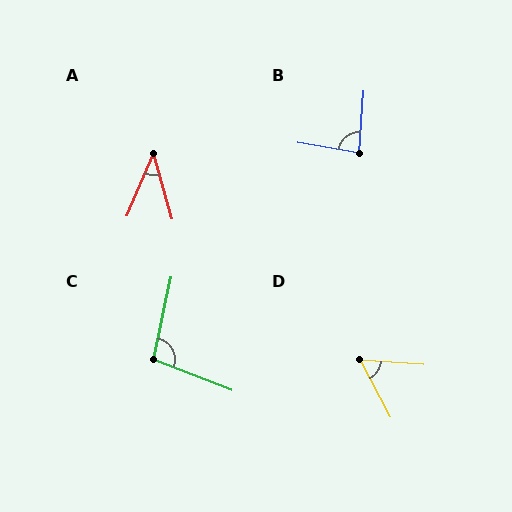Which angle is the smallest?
A, at approximately 39 degrees.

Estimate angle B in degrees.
Approximately 85 degrees.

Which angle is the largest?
C, at approximately 100 degrees.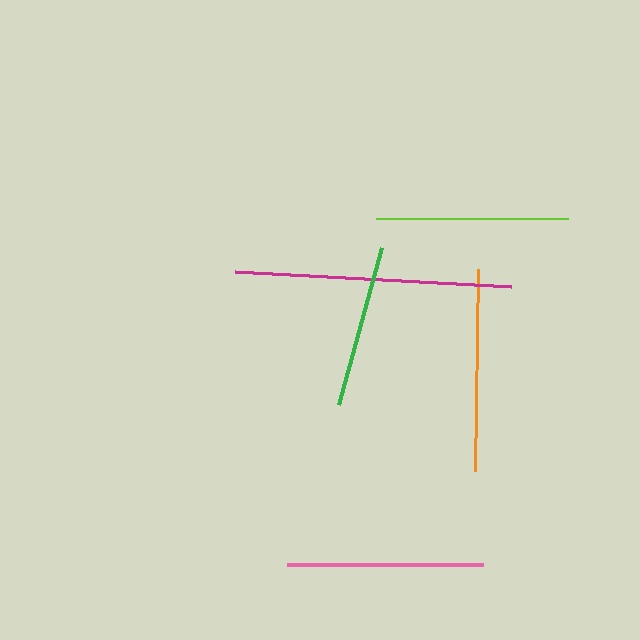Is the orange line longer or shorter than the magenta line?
The magenta line is longer than the orange line.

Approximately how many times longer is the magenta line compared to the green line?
The magenta line is approximately 1.7 times the length of the green line.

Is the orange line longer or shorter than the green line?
The orange line is longer than the green line.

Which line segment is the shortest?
The green line is the shortest at approximately 162 pixels.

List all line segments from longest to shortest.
From longest to shortest: magenta, orange, pink, lime, green.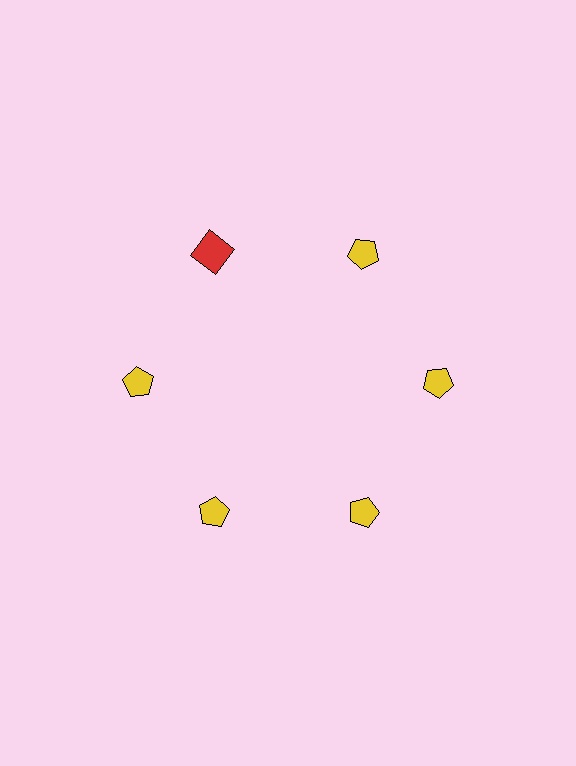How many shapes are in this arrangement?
There are 6 shapes arranged in a ring pattern.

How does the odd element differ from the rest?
It differs in both color (red instead of yellow) and shape (square instead of pentagon).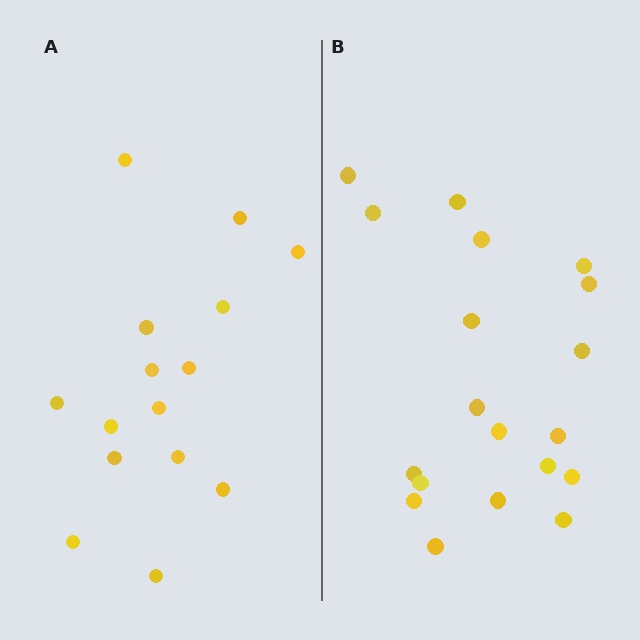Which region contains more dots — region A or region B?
Region B (the right region) has more dots.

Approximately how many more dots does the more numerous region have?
Region B has about 4 more dots than region A.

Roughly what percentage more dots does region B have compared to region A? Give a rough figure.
About 25% more.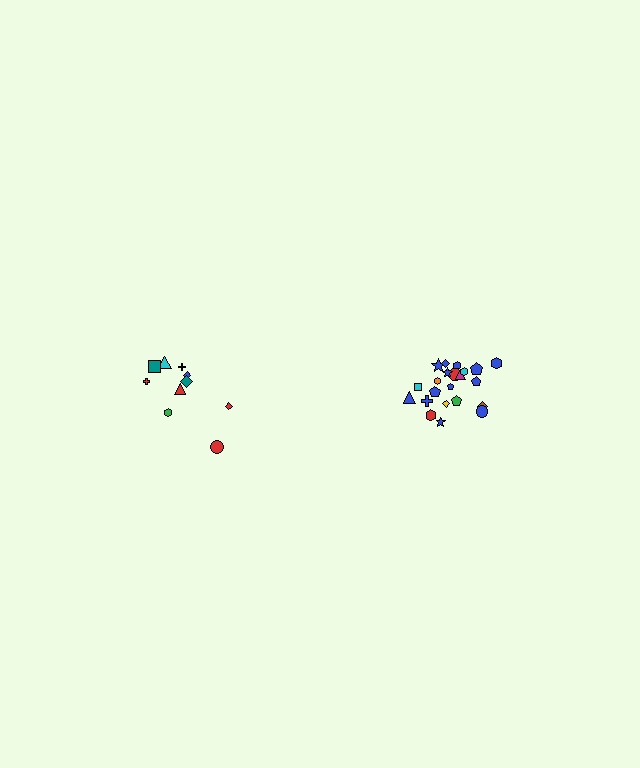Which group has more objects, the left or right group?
The right group.